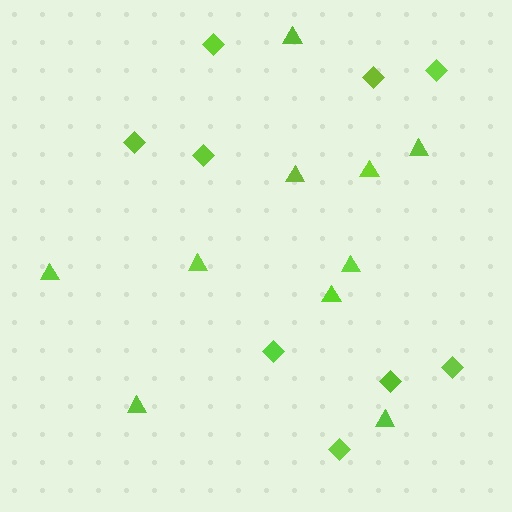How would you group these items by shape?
There are 2 groups: one group of triangles (10) and one group of diamonds (9).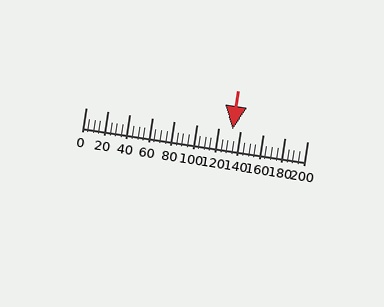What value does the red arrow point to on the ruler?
The red arrow points to approximately 133.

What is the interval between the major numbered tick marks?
The major tick marks are spaced 20 units apart.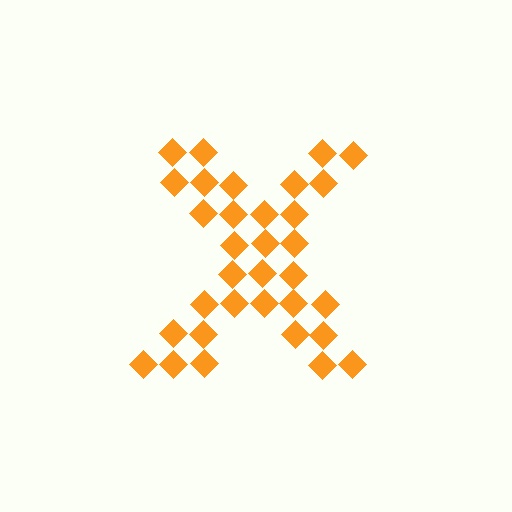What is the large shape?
The large shape is the letter X.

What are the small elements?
The small elements are diamonds.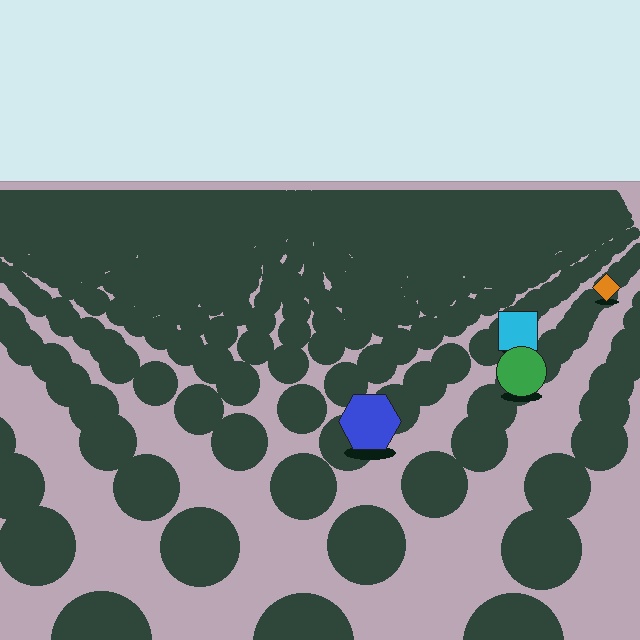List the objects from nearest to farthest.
From nearest to farthest: the blue hexagon, the green circle, the cyan square, the orange diamond.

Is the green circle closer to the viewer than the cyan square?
Yes. The green circle is closer — you can tell from the texture gradient: the ground texture is coarser near it.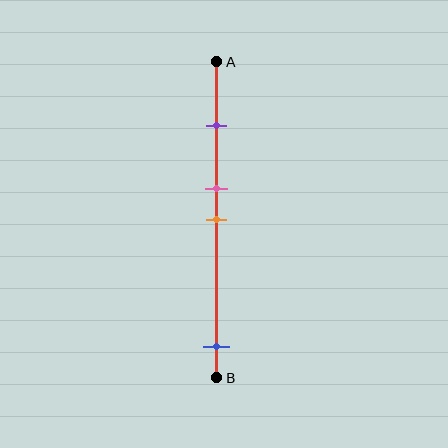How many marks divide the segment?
There are 4 marks dividing the segment.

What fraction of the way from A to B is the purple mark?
The purple mark is approximately 20% (0.2) of the way from A to B.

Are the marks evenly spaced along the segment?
No, the marks are not evenly spaced.